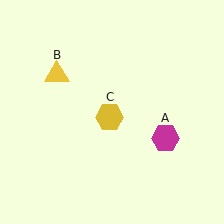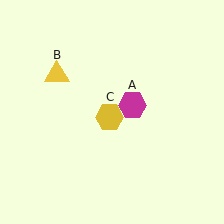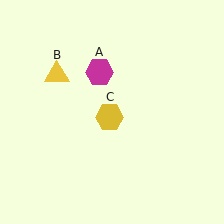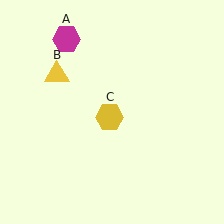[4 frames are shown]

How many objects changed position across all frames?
1 object changed position: magenta hexagon (object A).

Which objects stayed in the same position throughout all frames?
Yellow triangle (object B) and yellow hexagon (object C) remained stationary.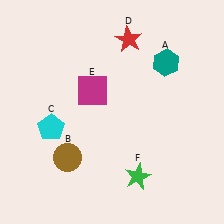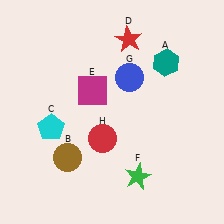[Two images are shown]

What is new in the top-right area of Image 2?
A blue circle (G) was added in the top-right area of Image 2.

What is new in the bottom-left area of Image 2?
A red circle (H) was added in the bottom-left area of Image 2.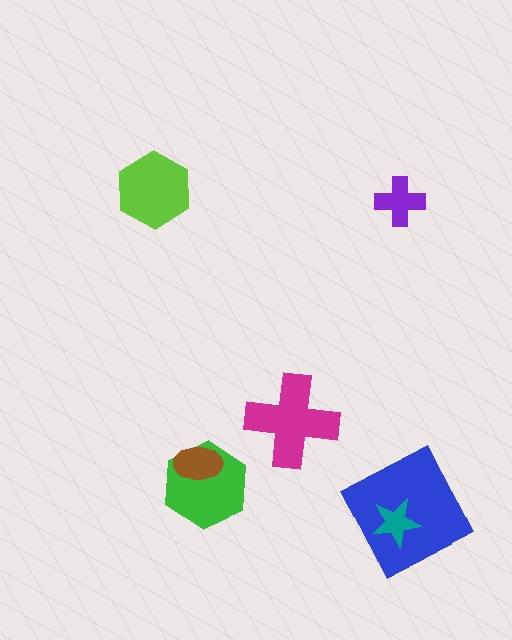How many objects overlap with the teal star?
1 object overlaps with the teal star.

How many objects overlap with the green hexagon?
1 object overlaps with the green hexagon.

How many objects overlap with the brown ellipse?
1 object overlaps with the brown ellipse.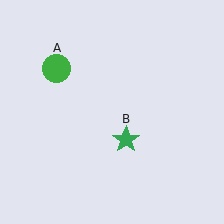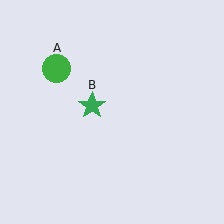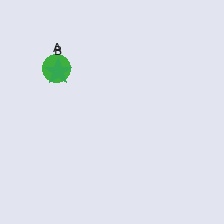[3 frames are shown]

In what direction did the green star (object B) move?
The green star (object B) moved up and to the left.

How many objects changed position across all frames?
1 object changed position: green star (object B).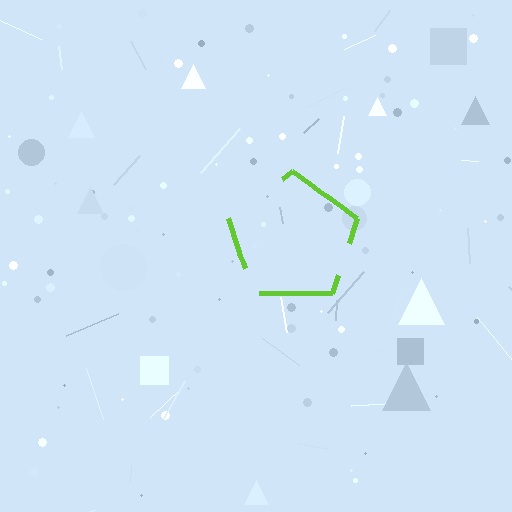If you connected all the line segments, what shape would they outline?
They would outline a pentagon.